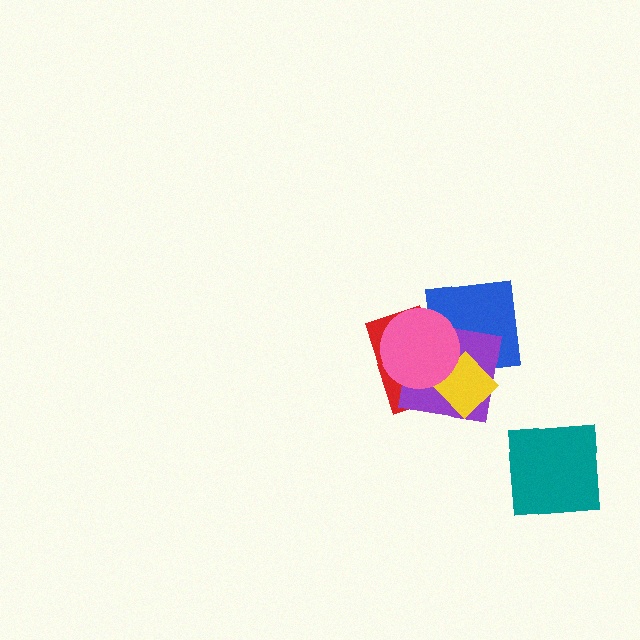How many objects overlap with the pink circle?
4 objects overlap with the pink circle.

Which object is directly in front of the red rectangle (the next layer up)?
The blue square is directly in front of the red rectangle.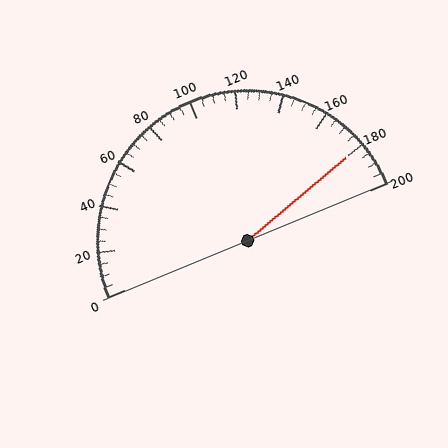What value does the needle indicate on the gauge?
The needle indicates approximately 180.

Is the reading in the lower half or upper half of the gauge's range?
The reading is in the upper half of the range (0 to 200).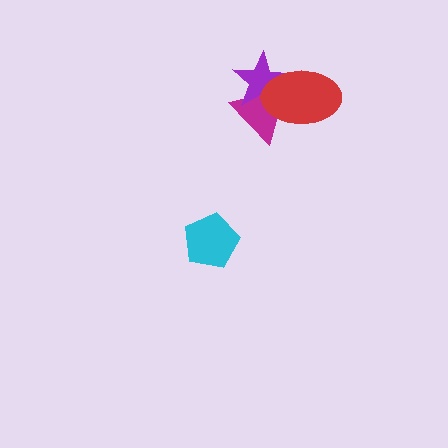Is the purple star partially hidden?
Yes, it is partially covered by another shape.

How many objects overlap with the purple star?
2 objects overlap with the purple star.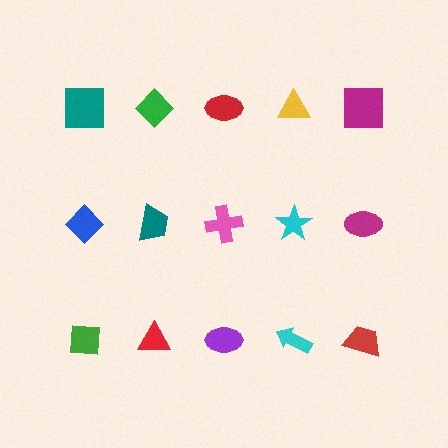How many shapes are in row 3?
5 shapes.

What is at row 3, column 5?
A red trapezoid.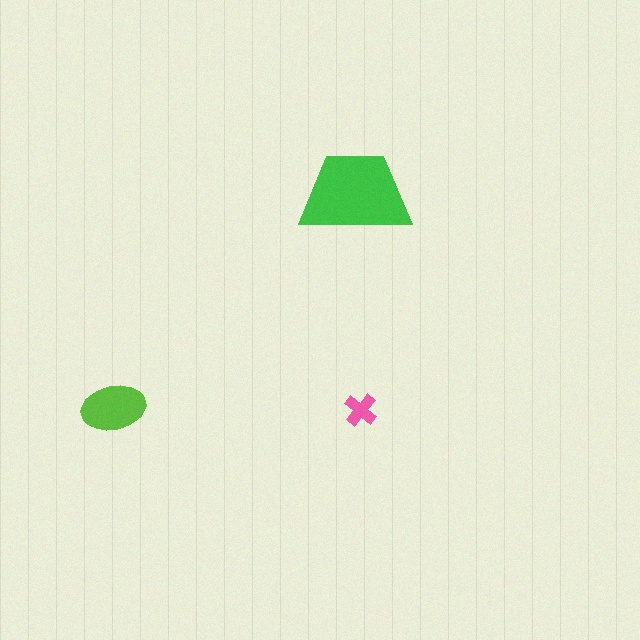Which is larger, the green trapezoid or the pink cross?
The green trapezoid.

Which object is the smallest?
The pink cross.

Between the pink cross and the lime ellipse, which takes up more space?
The lime ellipse.